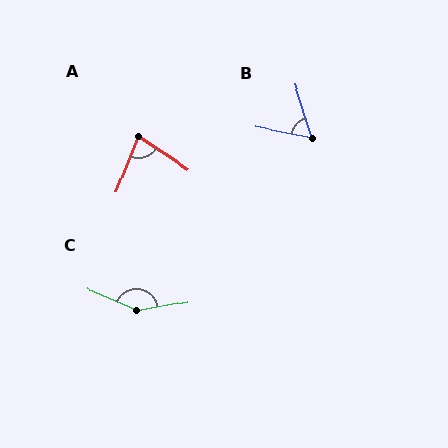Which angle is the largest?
C, at approximately 147 degrees.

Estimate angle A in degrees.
Approximately 78 degrees.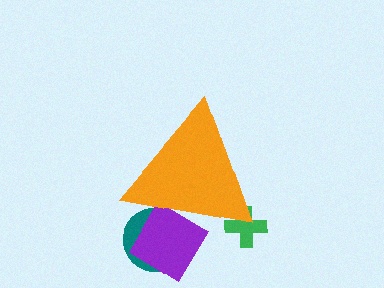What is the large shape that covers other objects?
An orange triangle.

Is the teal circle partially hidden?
Yes, the teal circle is partially hidden behind the orange triangle.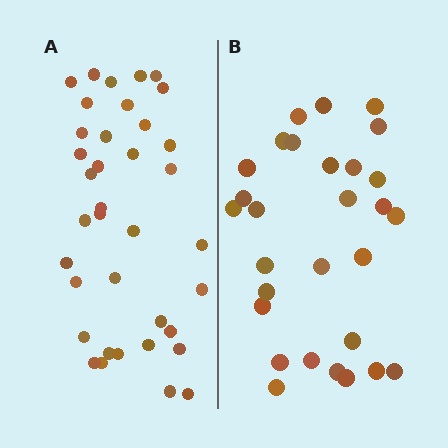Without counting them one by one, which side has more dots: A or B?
Region A (the left region) has more dots.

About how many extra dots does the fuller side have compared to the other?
Region A has roughly 8 or so more dots than region B.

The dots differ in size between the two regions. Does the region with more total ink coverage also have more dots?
No. Region B has more total ink coverage because its dots are larger, but region A actually contains more individual dots. Total area can be misleading — the number of items is what matters here.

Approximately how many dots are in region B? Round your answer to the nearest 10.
About 30 dots. (The exact count is 29, which rounds to 30.)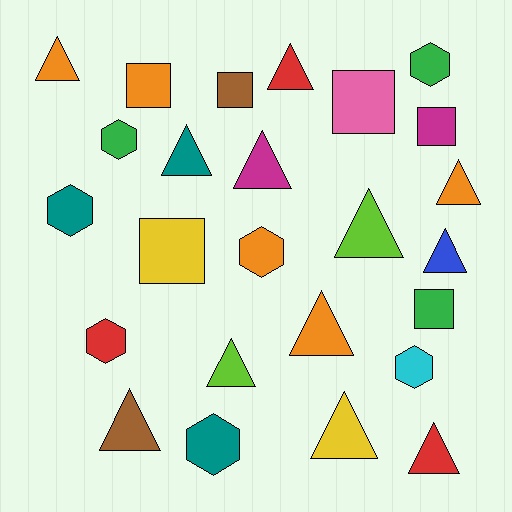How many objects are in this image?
There are 25 objects.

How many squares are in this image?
There are 6 squares.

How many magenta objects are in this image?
There are 2 magenta objects.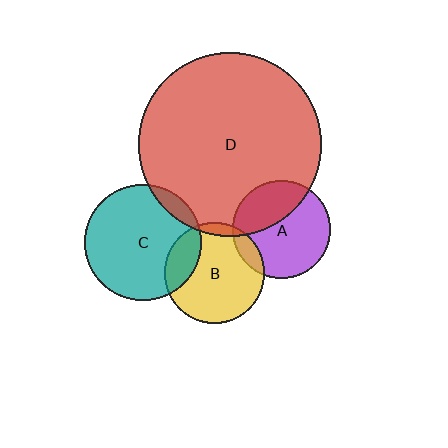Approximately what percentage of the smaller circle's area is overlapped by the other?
Approximately 10%.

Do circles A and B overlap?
Yes.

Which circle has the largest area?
Circle D (red).